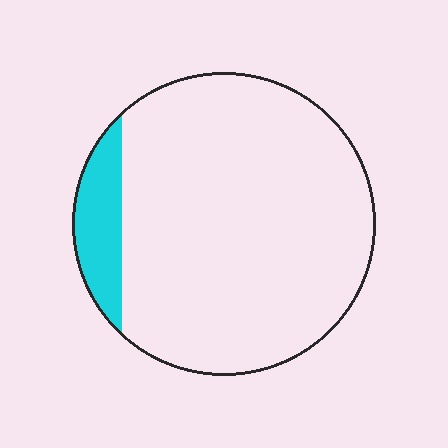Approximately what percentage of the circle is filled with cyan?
Approximately 10%.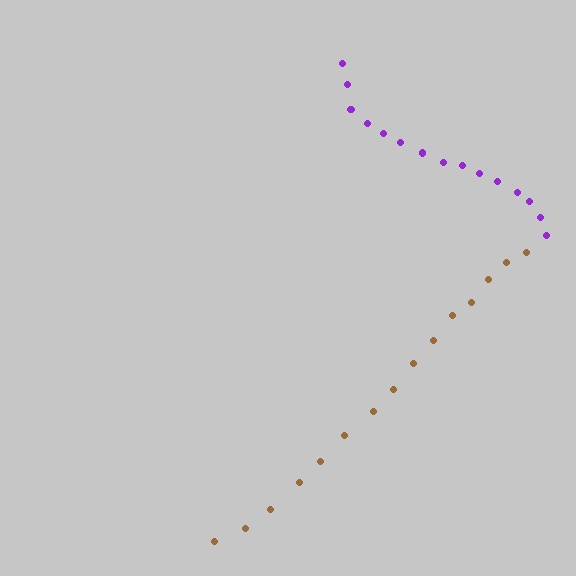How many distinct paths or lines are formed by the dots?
There are 2 distinct paths.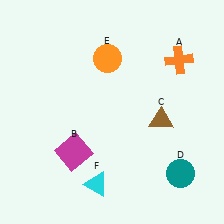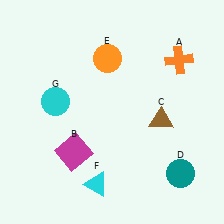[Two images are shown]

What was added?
A cyan circle (G) was added in Image 2.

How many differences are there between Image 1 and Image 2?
There is 1 difference between the two images.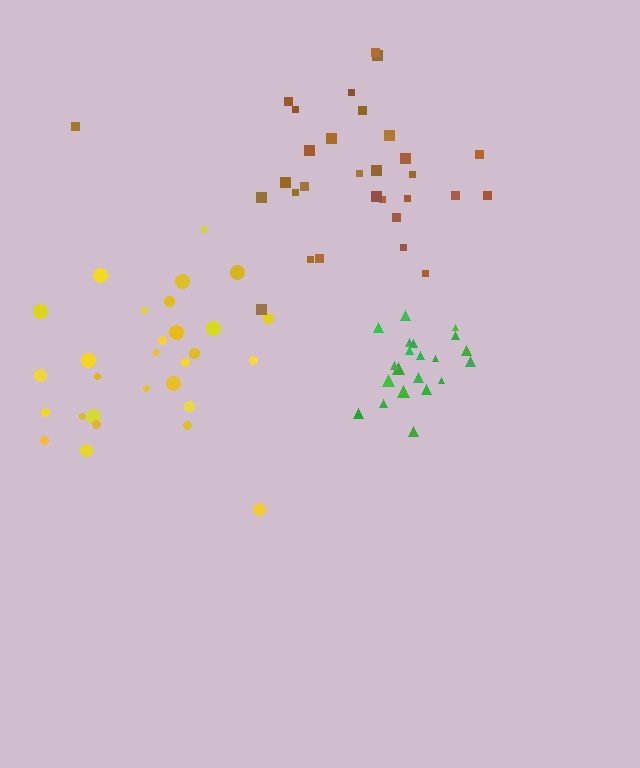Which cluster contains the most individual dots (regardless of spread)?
Brown (30).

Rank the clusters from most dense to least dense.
green, brown, yellow.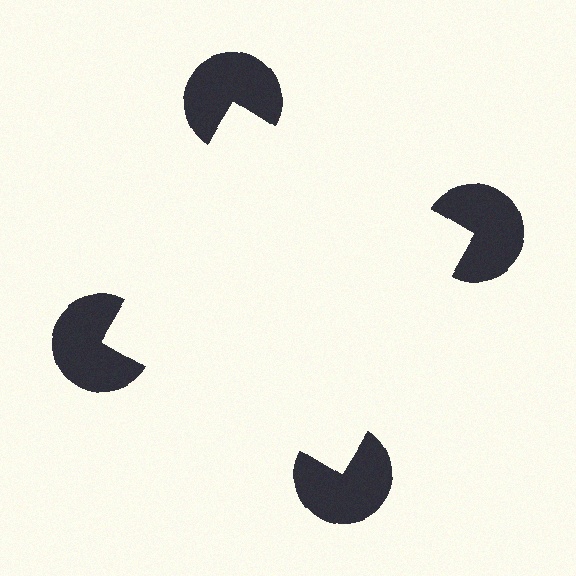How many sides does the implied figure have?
4 sides.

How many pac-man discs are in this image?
There are 4 — one at each vertex of the illusory square.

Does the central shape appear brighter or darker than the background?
It typically appears slightly brighter than the background, even though no actual brightness change is drawn.